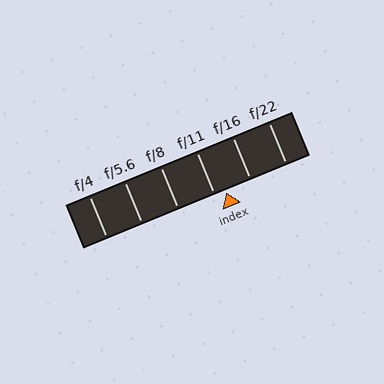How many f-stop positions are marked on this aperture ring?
There are 6 f-stop positions marked.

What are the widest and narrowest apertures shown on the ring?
The widest aperture shown is f/4 and the narrowest is f/22.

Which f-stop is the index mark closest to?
The index mark is closest to f/11.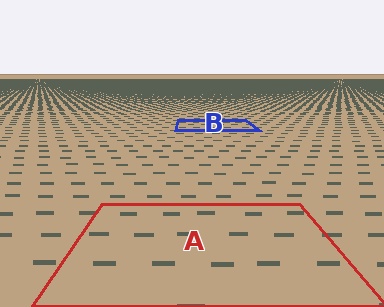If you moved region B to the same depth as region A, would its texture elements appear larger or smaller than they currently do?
They would appear larger. At a closer depth, the same texture elements are projected at a bigger on-screen size.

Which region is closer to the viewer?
Region A is closer. The texture elements there are larger and more spread out.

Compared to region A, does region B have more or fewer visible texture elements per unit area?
Region B has more texture elements per unit area — they are packed more densely because it is farther away.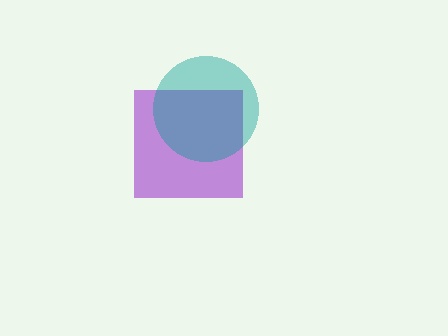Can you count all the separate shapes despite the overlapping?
Yes, there are 2 separate shapes.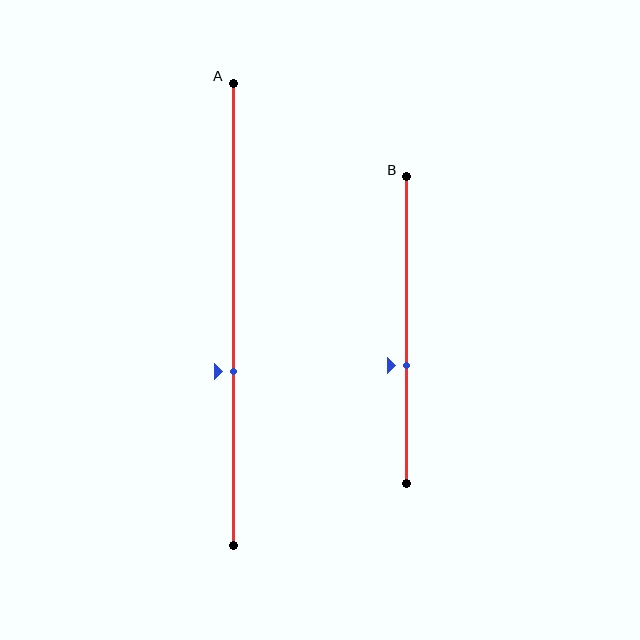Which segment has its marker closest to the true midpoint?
Segment B has its marker closest to the true midpoint.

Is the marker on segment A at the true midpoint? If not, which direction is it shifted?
No, the marker on segment A is shifted downward by about 12% of the segment length.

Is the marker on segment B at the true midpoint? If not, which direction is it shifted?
No, the marker on segment B is shifted downward by about 11% of the segment length.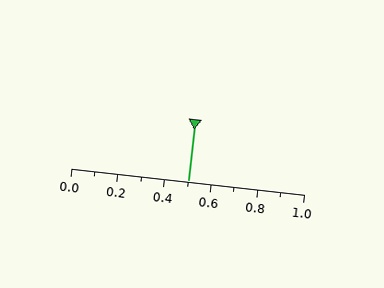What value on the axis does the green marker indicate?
The marker indicates approximately 0.5.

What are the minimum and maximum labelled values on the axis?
The axis runs from 0.0 to 1.0.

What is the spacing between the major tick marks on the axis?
The major ticks are spaced 0.2 apart.